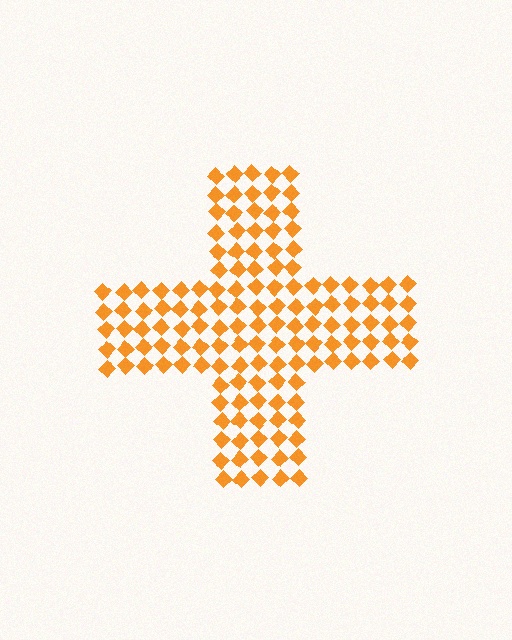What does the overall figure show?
The overall figure shows a cross.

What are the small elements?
The small elements are diamonds.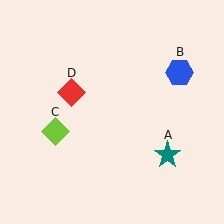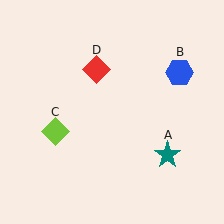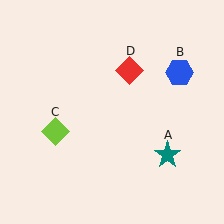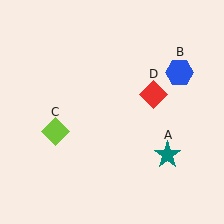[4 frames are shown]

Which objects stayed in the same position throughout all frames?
Teal star (object A) and blue hexagon (object B) and lime diamond (object C) remained stationary.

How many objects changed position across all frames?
1 object changed position: red diamond (object D).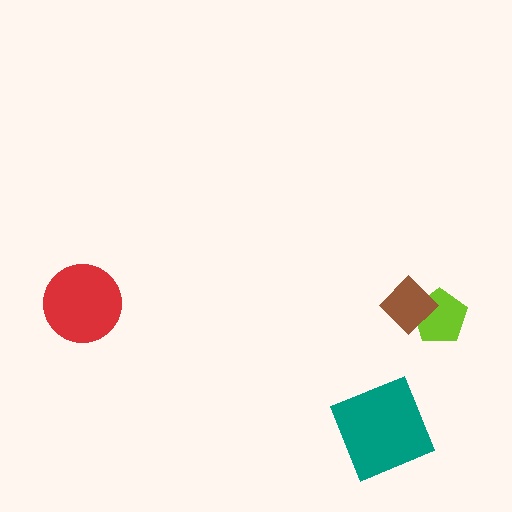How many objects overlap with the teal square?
0 objects overlap with the teal square.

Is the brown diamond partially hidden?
No, no other shape covers it.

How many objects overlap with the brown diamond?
1 object overlaps with the brown diamond.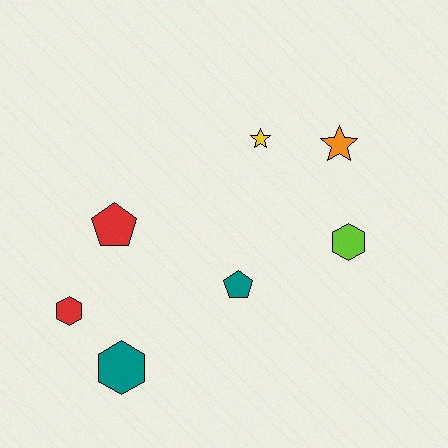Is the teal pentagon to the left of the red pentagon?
No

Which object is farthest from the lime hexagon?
The red hexagon is farthest from the lime hexagon.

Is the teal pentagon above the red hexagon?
Yes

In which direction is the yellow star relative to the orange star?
The yellow star is to the left of the orange star.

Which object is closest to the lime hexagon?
The orange star is closest to the lime hexagon.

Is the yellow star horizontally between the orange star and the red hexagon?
Yes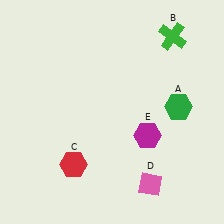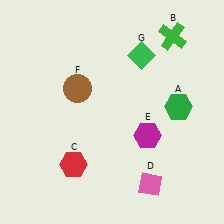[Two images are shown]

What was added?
A brown circle (F), a green diamond (G) were added in Image 2.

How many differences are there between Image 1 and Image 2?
There are 2 differences between the two images.